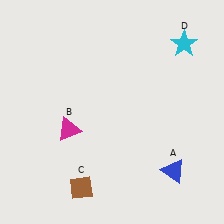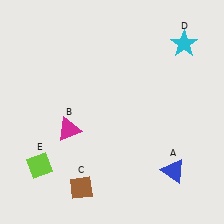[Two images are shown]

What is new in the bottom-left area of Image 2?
A lime diamond (E) was added in the bottom-left area of Image 2.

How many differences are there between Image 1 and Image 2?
There is 1 difference between the two images.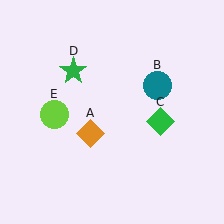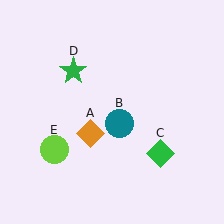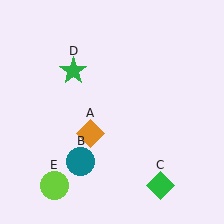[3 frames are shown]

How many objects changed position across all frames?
3 objects changed position: teal circle (object B), green diamond (object C), lime circle (object E).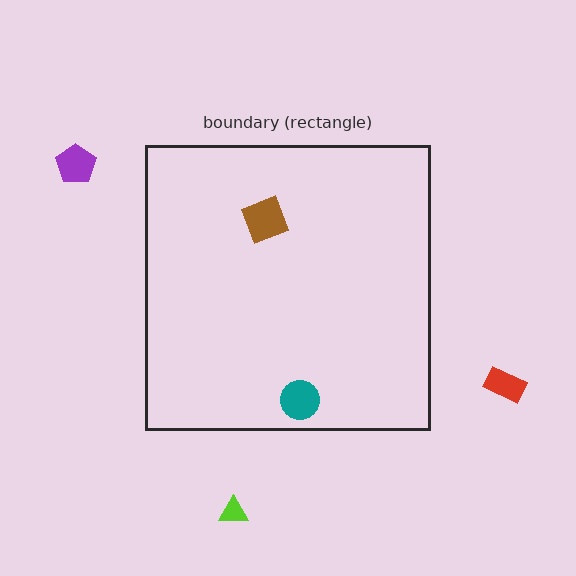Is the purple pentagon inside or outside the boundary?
Outside.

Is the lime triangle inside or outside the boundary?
Outside.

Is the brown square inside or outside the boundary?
Inside.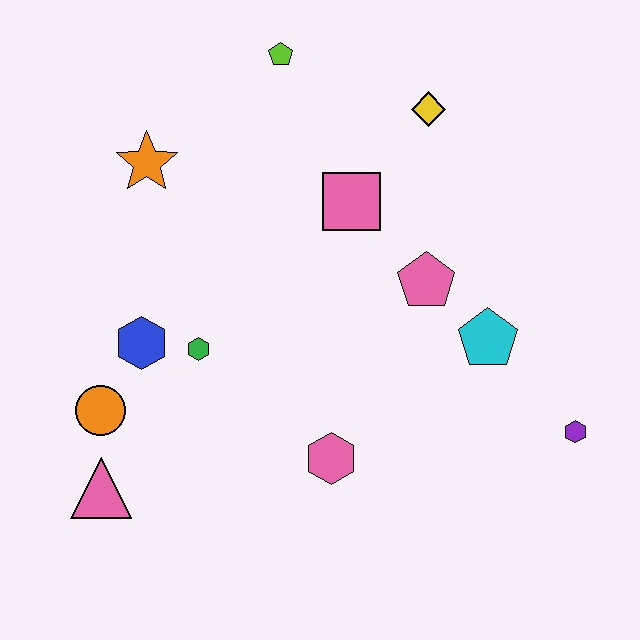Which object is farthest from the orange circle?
The purple hexagon is farthest from the orange circle.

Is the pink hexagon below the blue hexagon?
Yes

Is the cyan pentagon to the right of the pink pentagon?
Yes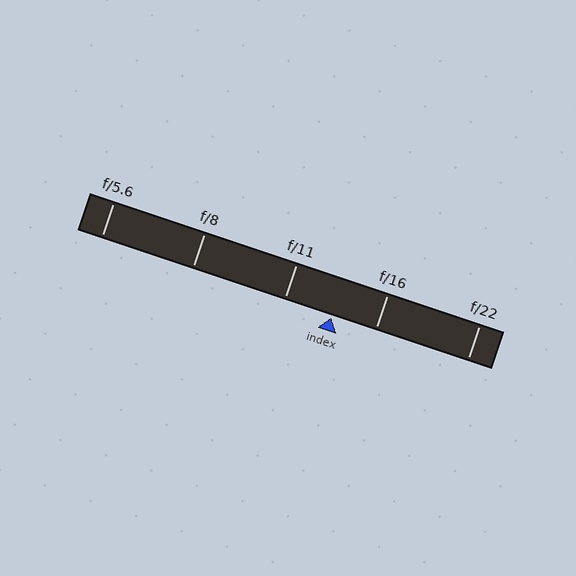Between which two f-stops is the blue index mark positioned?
The index mark is between f/11 and f/16.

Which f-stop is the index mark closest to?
The index mark is closest to f/16.